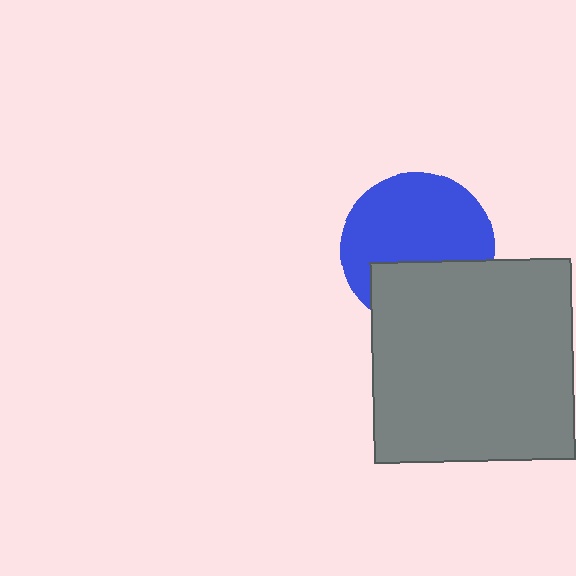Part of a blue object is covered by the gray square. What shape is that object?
It is a circle.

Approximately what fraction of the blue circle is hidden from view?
Roughly 36% of the blue circle is hidden behind the gray square.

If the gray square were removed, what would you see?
You would see the complete blue circle.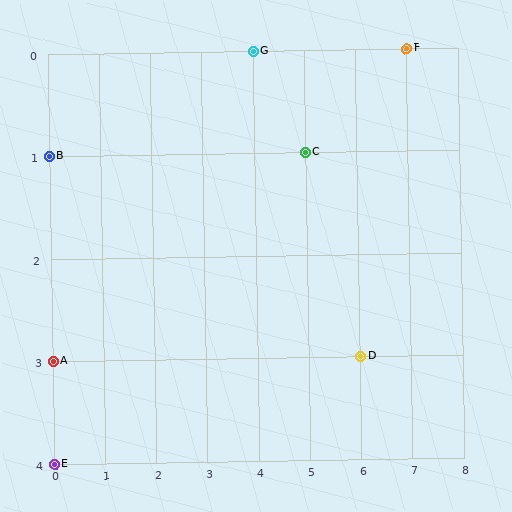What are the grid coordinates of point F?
Point F is at grid coordinates (7, 0).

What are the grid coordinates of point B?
Point B is at grid coordinates (0, 1).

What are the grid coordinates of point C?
Point C is at grid coordinates (5, 1).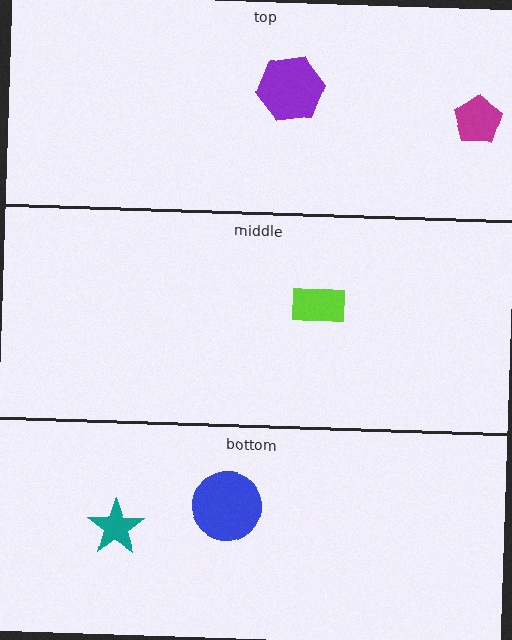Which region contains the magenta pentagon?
The top region.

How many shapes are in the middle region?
1.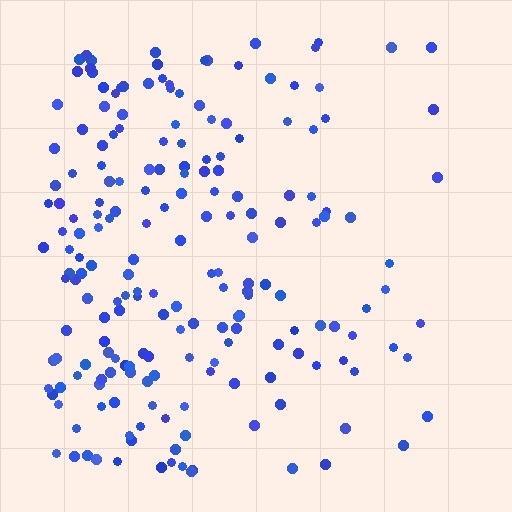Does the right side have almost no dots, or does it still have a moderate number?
Still a moderate number, just noticeably fewer than the left.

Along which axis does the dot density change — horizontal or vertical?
Horizontal.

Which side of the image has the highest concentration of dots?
The left.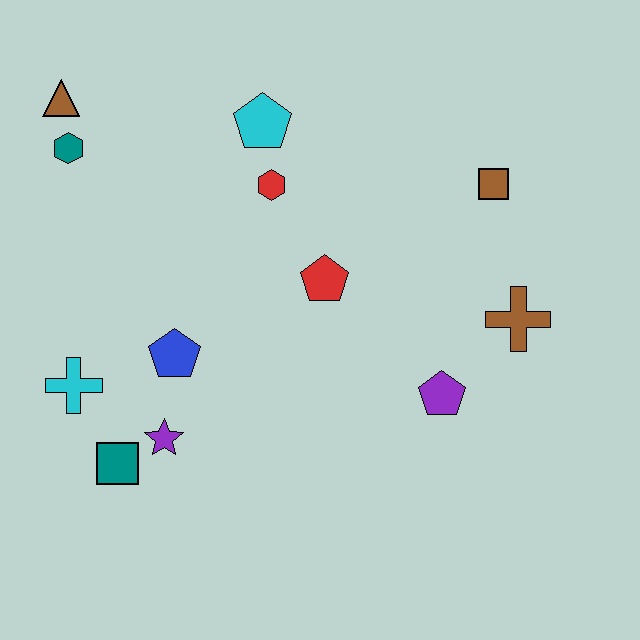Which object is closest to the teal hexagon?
The brown triangle is closest to the teal hexagon.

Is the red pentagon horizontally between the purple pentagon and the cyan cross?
Yes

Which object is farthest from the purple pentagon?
The brown triangle is farthest from the purple pentagon.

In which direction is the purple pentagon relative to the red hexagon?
The purple pentagon is below the red hexagon.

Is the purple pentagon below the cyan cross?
Yes